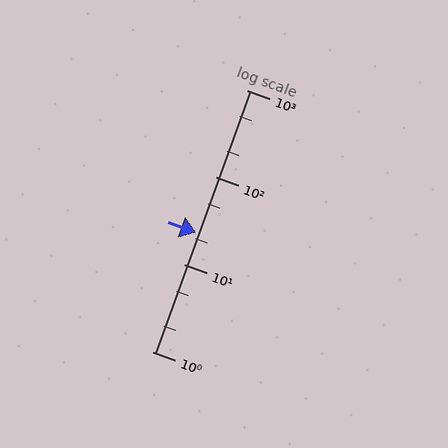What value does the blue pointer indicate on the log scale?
The pointer indicates approximately 23.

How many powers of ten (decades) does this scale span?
The scale spans 3 decades, from 1 to 1000.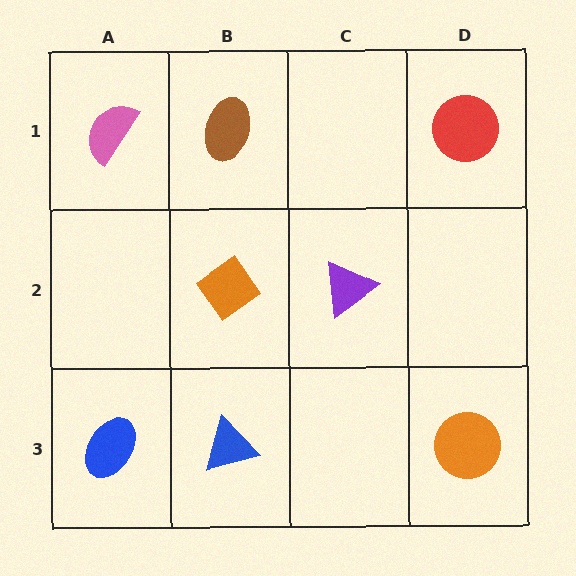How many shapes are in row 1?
3 shapes.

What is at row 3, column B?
A blue triangle.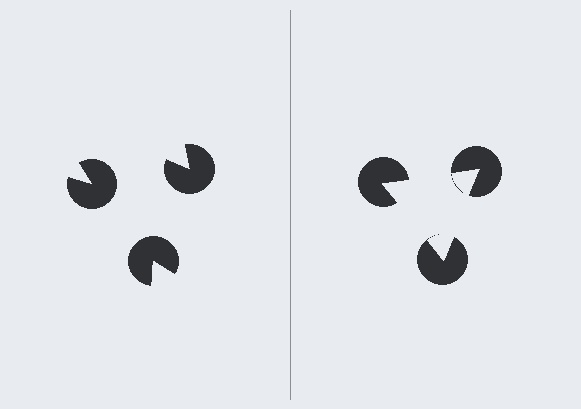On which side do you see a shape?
An illusory triangle appears on the right side. On the left side the wedge cuts are rotated, so no coherent shape forms.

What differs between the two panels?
The pac-man discs are positioned identically on both sides; only the wedge orientations differ. On the right they align to a triangle; on the left they are misaligned.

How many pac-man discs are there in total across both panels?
6 — 3 on each side.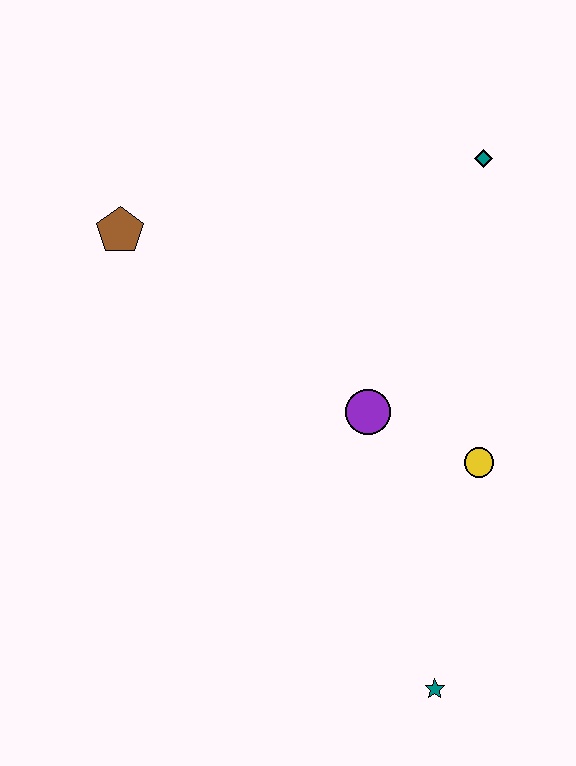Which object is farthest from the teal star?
The brown pentagon is farthest from the teal star.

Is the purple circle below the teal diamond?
Yes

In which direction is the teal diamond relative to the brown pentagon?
The teal diamond is to the right of the brown pentagon.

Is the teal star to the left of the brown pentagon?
No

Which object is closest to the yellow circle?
The purple circle is closest to the yellow circle.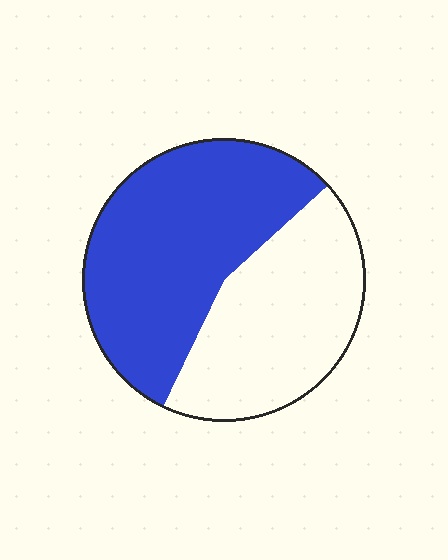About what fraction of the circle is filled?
About three fifths (3/5).